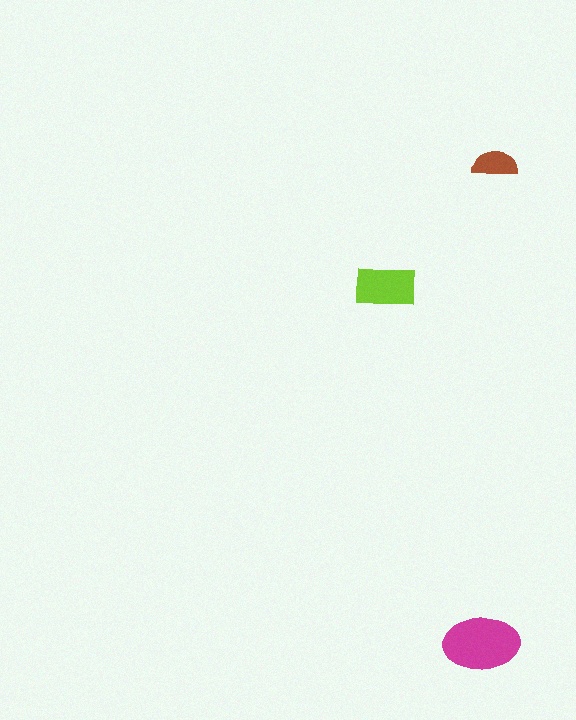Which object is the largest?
The magenta ellipse.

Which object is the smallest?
The brown semicircle.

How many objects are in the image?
There are 3 objects in the image.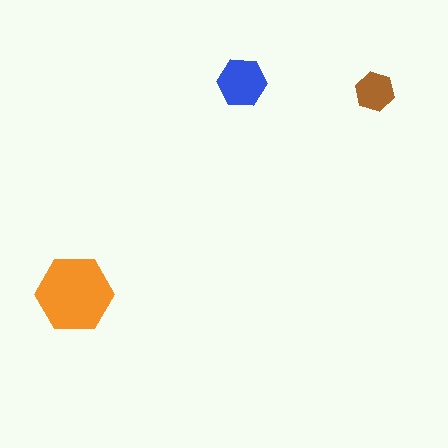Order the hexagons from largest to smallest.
the orange one, the blue one, the brown one.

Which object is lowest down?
The orange hexagon is bottommost.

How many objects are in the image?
There are 3 objects in the image.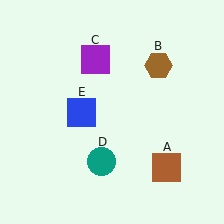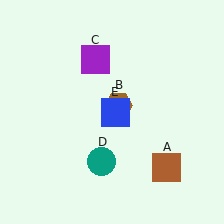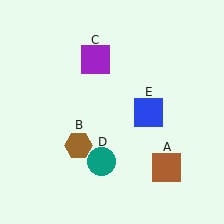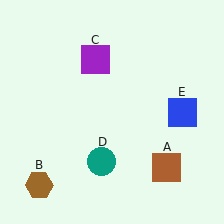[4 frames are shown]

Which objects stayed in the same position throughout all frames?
Brown square (object A) and purple square (object C) and teal circle (object D) remained stationary.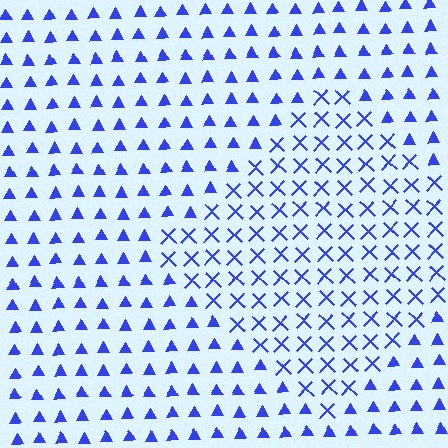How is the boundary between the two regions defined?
The boundary is defined by a change in element shape: X marks inside vs. triangles outside. All elements share the same color and spacing.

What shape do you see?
I see a diamond.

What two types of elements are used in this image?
The image uses X marks inside the diamond region and triangles outside it.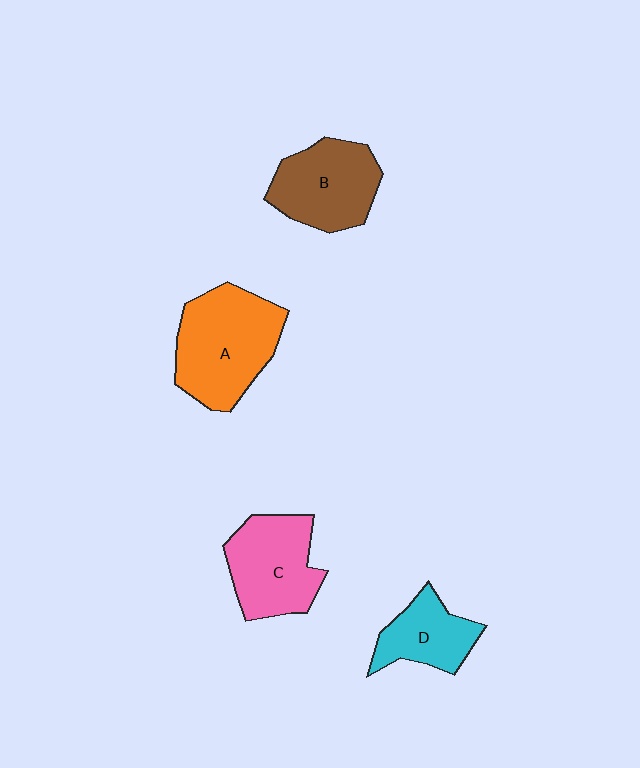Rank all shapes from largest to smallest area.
From largest to smallest: A (orange), C (pink), B (brown), D (cyan).